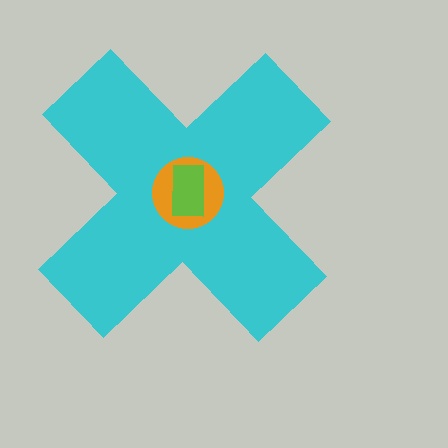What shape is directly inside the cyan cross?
The orange circle.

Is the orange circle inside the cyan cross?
Yes.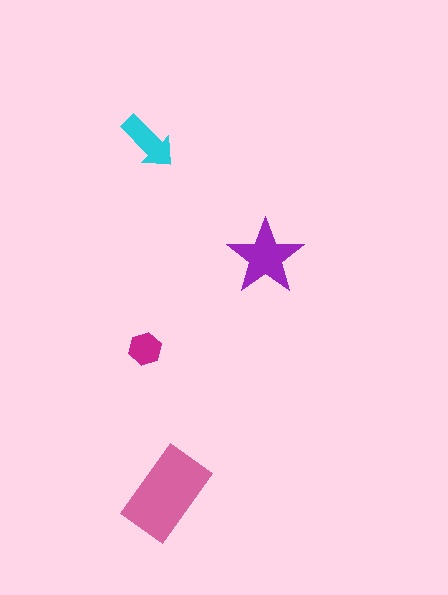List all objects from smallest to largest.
The magenta hexagon, the cyan arrow, the purple star, the pink rectangle.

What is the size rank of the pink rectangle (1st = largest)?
1st.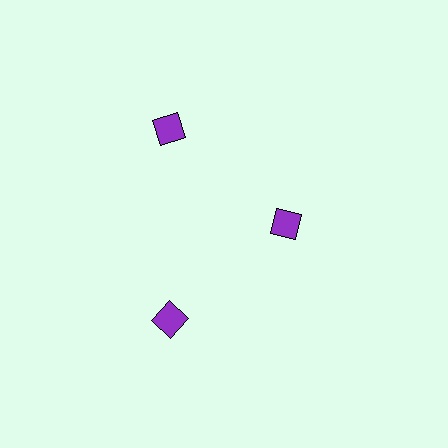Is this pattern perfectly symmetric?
No. The 3 purple diamonds are arranged in a ring, but one element near the 3 o'clock position is pulled inward toward the center, breaking the 3-fold rotational symmetry.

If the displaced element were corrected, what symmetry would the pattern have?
It would have 3-fold rotational symmetry — the pattern would map onto itself every 120 degrees.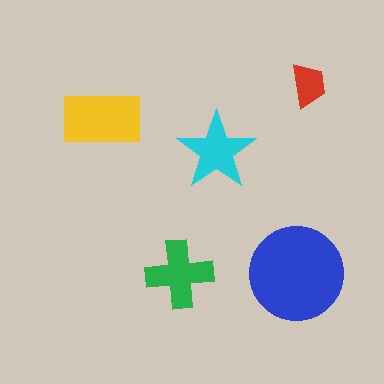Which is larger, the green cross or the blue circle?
The blue circle.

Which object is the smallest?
The red trapezoid.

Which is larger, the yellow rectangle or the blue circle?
The blue circle.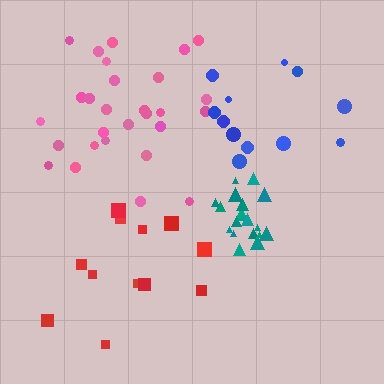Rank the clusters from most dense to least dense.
teal, pink, red, blue.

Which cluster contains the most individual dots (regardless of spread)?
Pink (28).